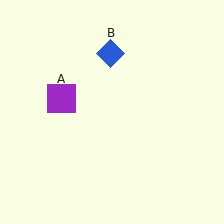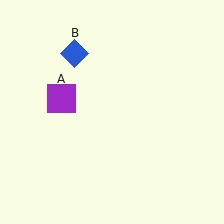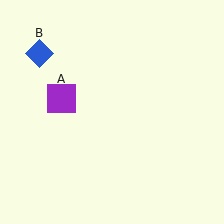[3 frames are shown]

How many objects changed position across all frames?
1 object changed position: blue diamond (object B).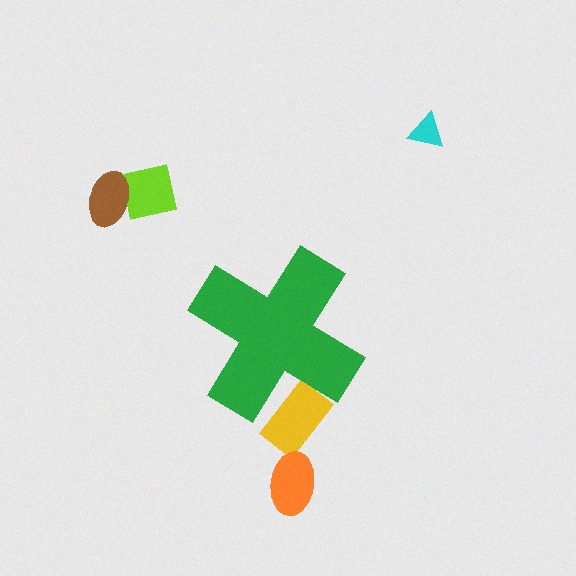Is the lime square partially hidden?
No, the lime square is fully visible.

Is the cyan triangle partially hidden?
No, the cyan triangle is fully visible.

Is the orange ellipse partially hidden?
No, the orange ellipse is fully visible.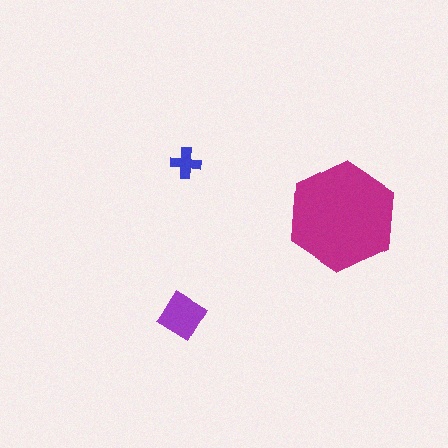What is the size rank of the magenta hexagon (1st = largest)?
1st.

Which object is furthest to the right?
The magenta hexagon is rightmost.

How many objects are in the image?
There are 3 objects in the image.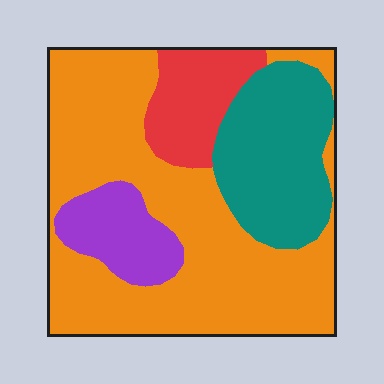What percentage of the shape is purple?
Purple takes up about one tenth (1/10) of the shape.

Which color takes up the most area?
Orange, at roughly 55%.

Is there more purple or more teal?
Teal.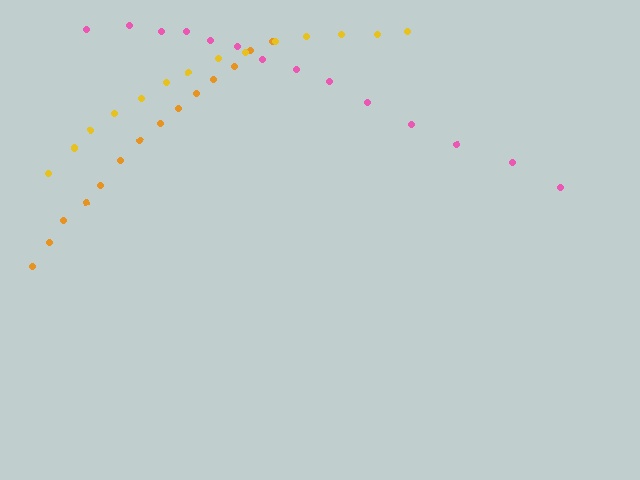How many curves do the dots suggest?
There are 3 distinct paths.